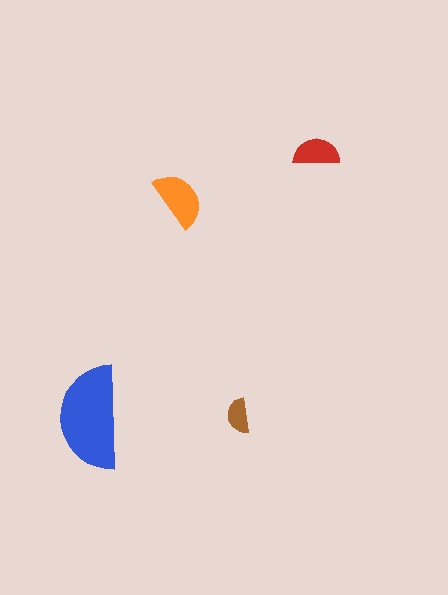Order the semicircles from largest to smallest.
the blue one, the orange one, the red one, the brown one.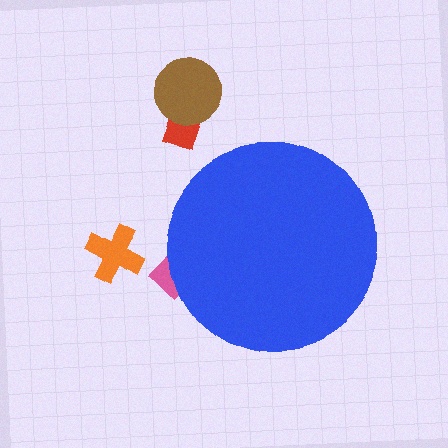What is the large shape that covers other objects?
A blue circle.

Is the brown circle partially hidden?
No, the brown circle is fully visible.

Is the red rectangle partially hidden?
No, the red rectangle is fully visible.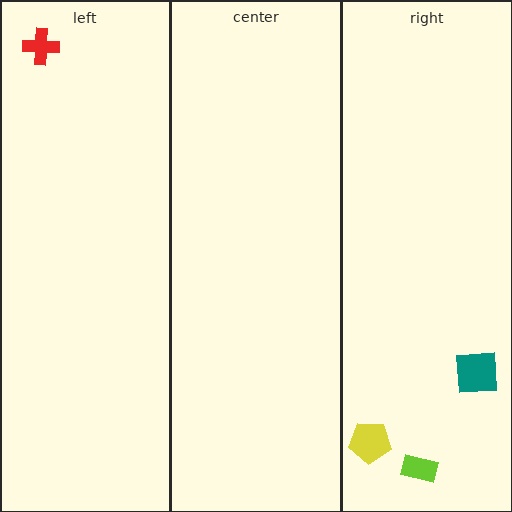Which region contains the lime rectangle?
The right region.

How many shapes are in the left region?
1.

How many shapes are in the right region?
3.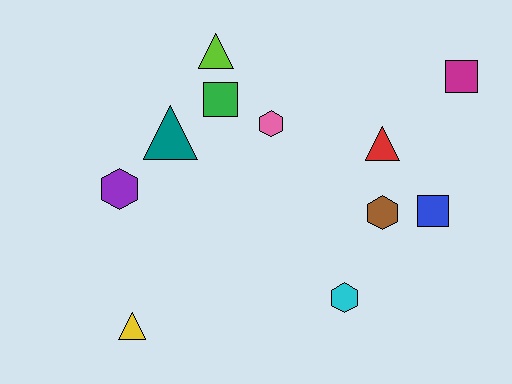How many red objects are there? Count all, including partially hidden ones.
There is 1 red object.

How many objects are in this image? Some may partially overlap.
There are 11 objects.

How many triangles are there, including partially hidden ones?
There are 4 triangles.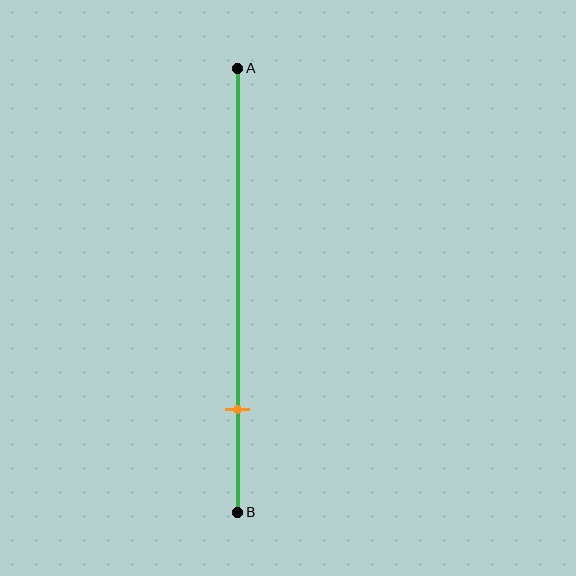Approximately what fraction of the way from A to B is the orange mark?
The orange mark is approximately 75% of the way from A to B.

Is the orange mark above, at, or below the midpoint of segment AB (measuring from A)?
The orange mark is below the midpoint of segment AB.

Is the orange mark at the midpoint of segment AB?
No, the mark is at about 75% from A, not at the 50% midpoint.